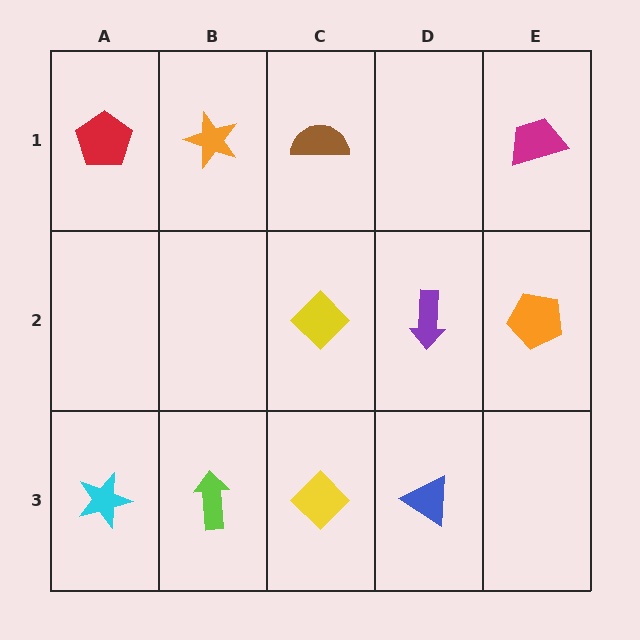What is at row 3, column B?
A lime arrow.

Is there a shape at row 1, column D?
No, that cell is empty.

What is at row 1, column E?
A magenta trapezoid.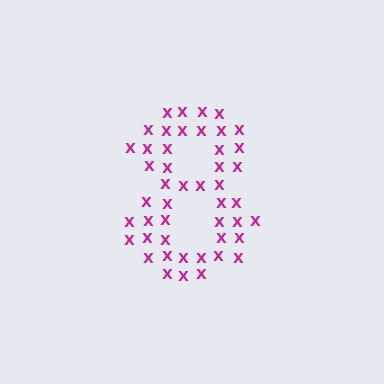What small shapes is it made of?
It is made of small letter X's.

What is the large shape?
The large shape is the digit 8.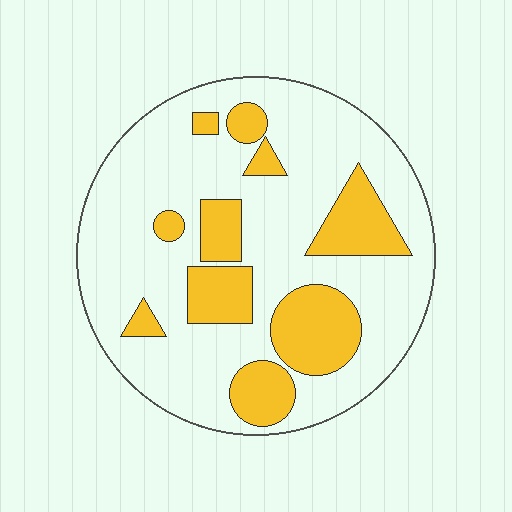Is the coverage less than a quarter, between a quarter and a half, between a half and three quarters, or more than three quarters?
Between a quarter and a half.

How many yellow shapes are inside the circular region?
10.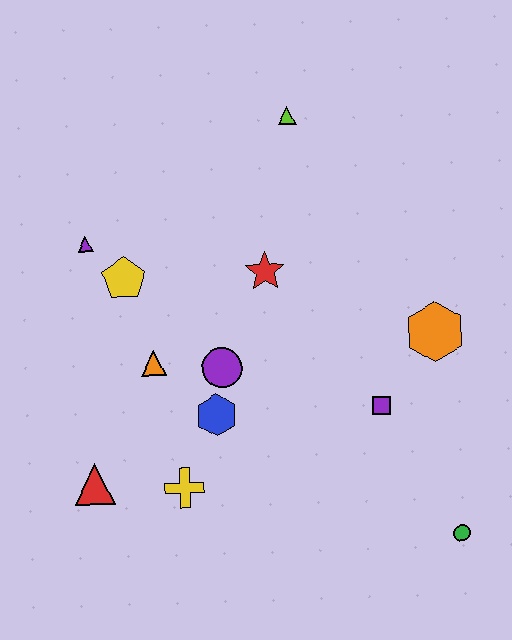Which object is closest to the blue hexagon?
The purple circle is closest to the blue hexagon.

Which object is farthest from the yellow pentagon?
The green circle is farthest from the yellow pentagon.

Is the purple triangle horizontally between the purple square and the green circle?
No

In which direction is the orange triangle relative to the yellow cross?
The orange triangle is above the yellow cross.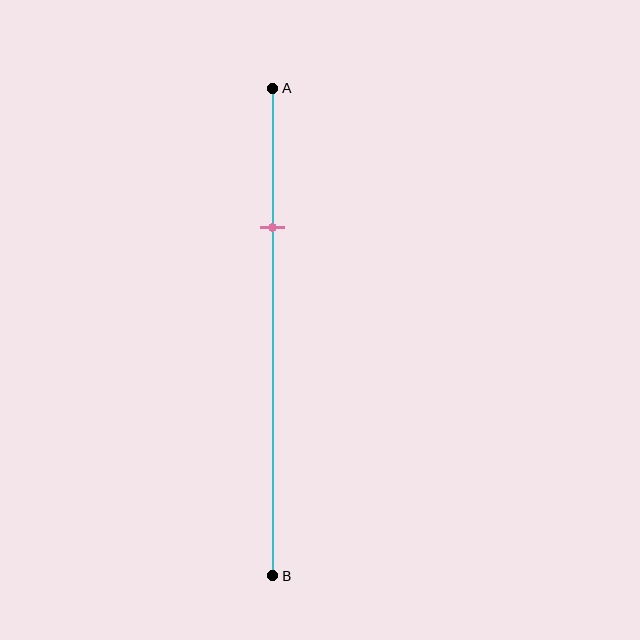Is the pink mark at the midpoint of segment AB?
No, the mark is at about 30% from A, not at the 50% midpoint.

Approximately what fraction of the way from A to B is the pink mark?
The pink mark is approximately 30% of the way from A to B.